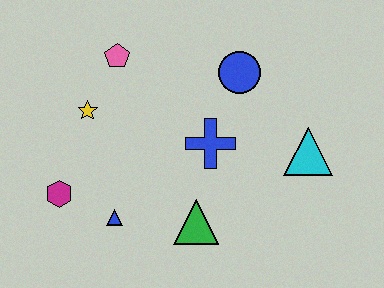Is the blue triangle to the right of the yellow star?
Yes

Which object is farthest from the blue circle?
The magenta hexagon is farthest from the blue circle.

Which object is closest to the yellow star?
The pink pentagon is closest to the yellow star.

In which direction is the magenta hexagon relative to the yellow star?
The magenta hexagon is below the yellow star.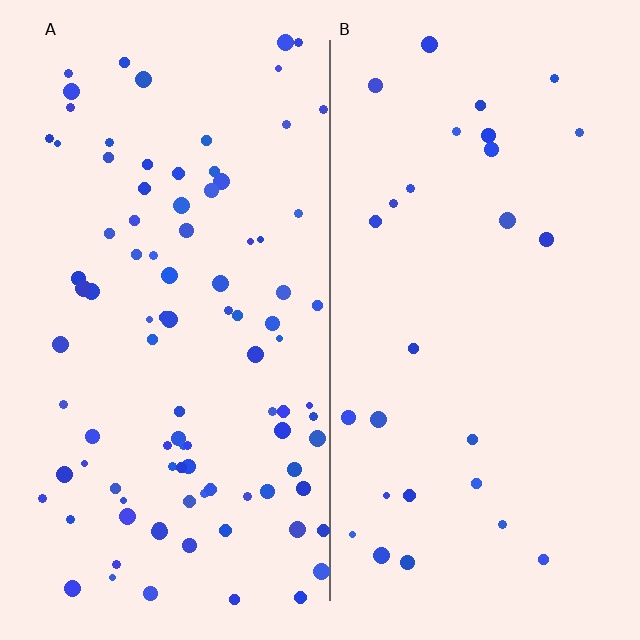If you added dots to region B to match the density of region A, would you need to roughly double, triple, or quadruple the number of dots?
Approximately triple.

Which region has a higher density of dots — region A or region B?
A (the left).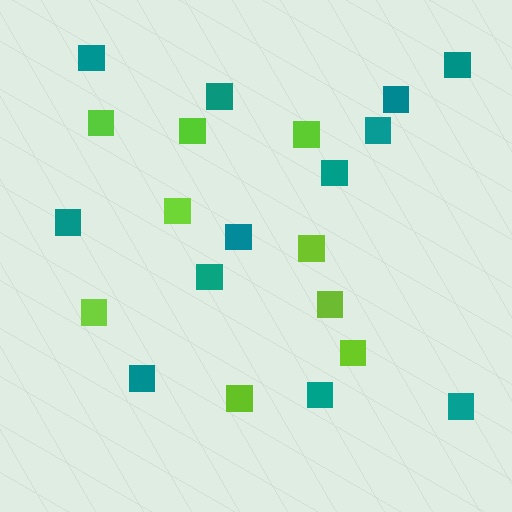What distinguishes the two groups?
There are 2 groups: one group of teal squares (12) and one group of lime squares (9).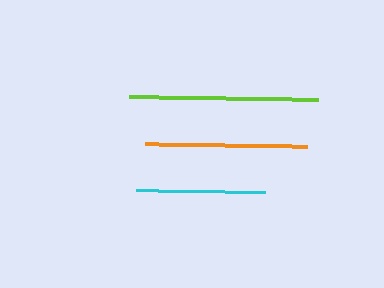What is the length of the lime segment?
The lime segment is approximately 188 pixels long.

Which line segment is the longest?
The lime line is the longest at approximately 188 pixels.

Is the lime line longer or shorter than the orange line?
The lime line is longer than the orange line.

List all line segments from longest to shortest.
From longest to shortest: lime, orange, cyan.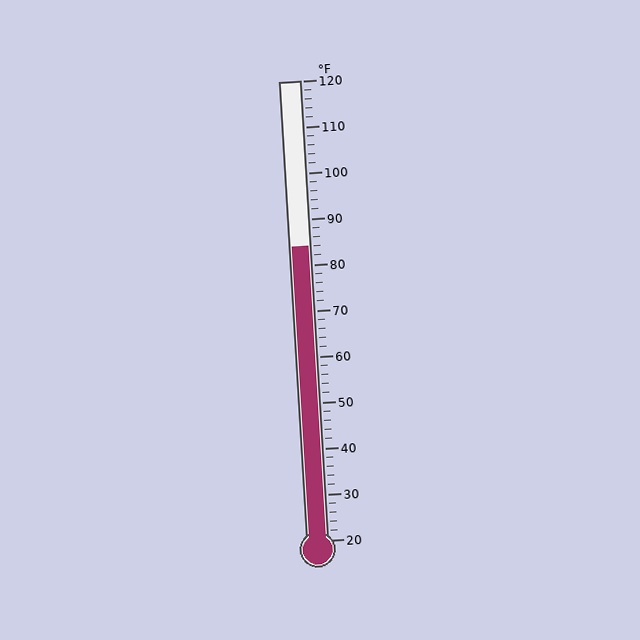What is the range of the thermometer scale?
The thermometer scale ranges from 20°F to 120°F.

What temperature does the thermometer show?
The thermometer shows approximately 84°F.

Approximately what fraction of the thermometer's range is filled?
The thermometer is filled to approximately 65% of its range.